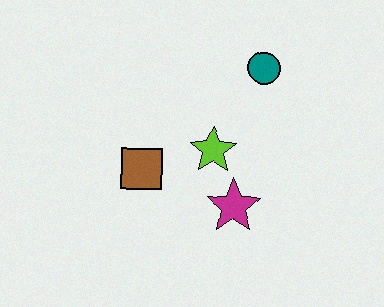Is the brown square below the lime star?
Yes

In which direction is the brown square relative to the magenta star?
The brown square is to the left of the magenta star.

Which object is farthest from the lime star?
The teal circle is farthest from the lime star.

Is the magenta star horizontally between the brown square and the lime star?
No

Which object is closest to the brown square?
The lime star is closest to the brown square.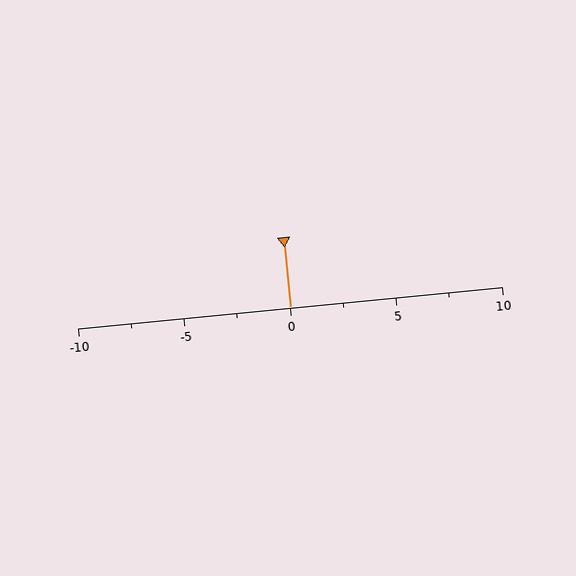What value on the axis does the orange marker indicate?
The marker indicates approximately 0.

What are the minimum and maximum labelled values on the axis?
The axis runs from -10 to 10.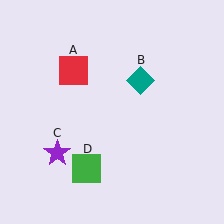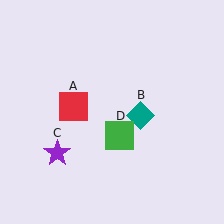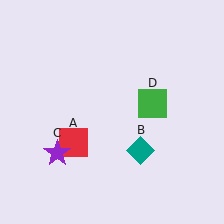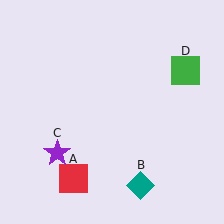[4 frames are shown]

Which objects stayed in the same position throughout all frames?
Purple star (object C) remained stationary.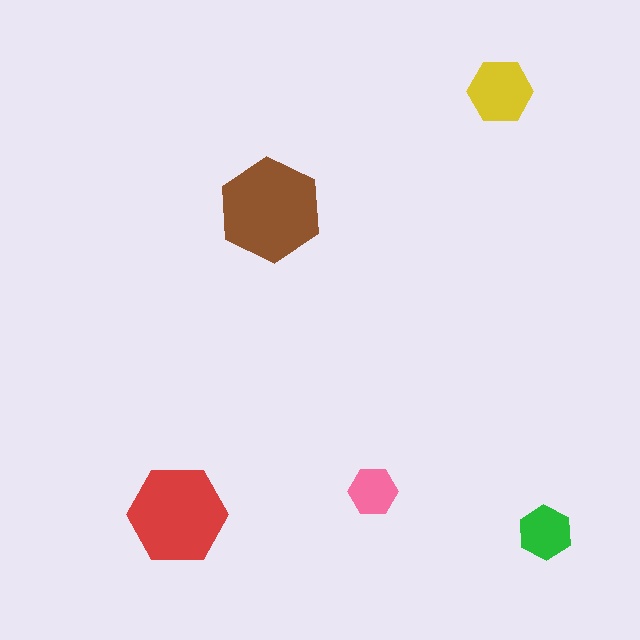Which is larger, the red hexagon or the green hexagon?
The red one.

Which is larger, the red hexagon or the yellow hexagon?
The red one.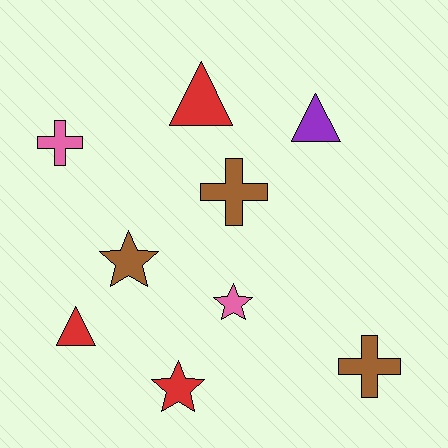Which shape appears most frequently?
Cross, with 3 objects.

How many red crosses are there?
There are no red crosses.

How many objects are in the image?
There are 9 objects.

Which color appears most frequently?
Red, with 3 objects.